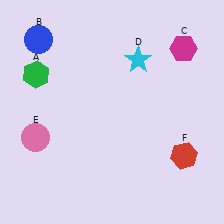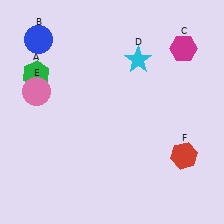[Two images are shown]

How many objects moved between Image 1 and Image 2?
1 object moved between the two images.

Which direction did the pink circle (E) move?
The pink circle (E) moved up.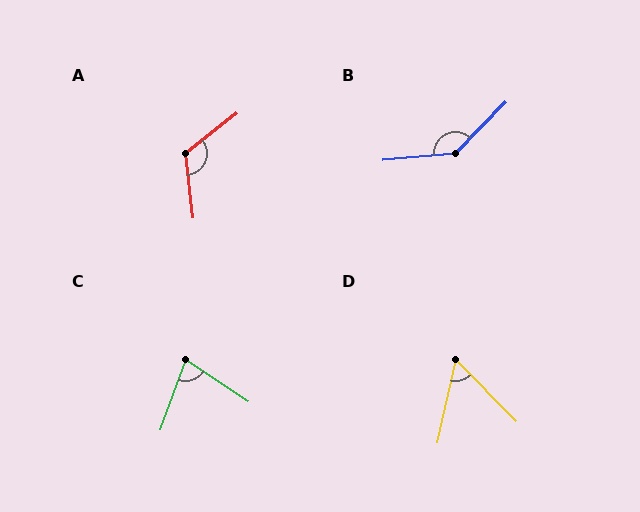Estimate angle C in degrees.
Approximately 76 degrees.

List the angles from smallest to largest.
D (57°), C (76°), A (122°), B (140°).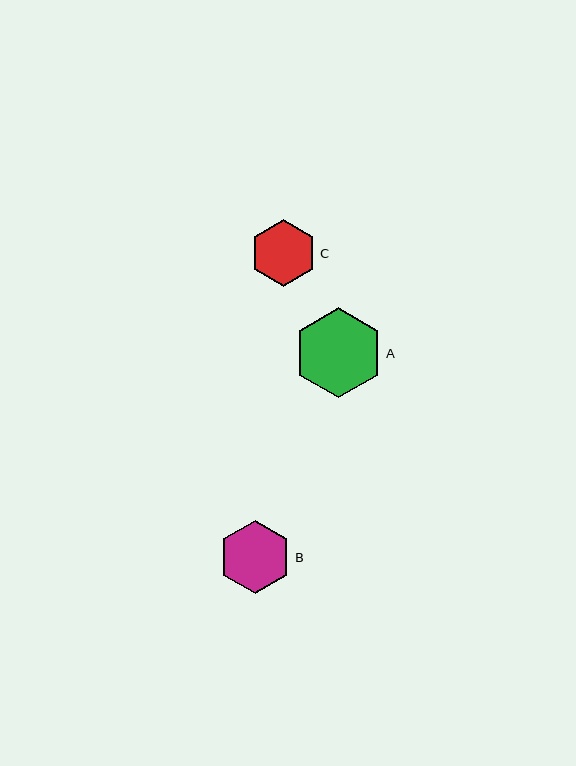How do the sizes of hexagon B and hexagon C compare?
Hexagon B and hexagon C are approximately the same size.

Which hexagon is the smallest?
Hexagon C is the smallest with a size of approximately 67 pixels.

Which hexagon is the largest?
Hexagon A is the largest with a size of approximately 90 pixels.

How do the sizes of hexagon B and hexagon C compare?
Hexagon B and hexagon C are approximately the same size.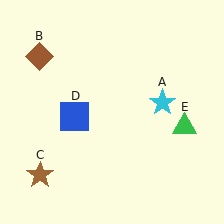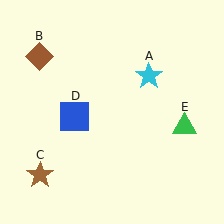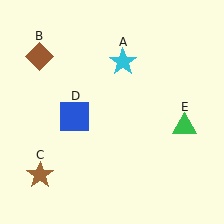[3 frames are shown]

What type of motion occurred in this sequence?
The cyan star (object A) rotated counterclockwise around the center of the scene.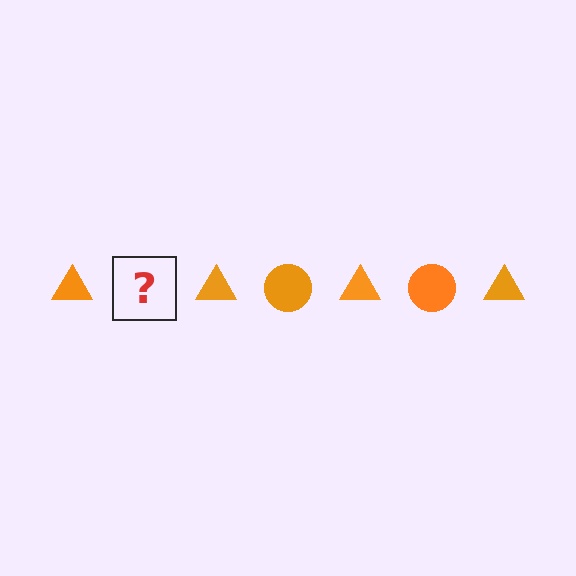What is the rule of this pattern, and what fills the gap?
The rule is that the pattern cycles through triangle, circle shapes in orange. The gap should be filled with an orange circle.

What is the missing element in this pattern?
The missing element is an orange circle.